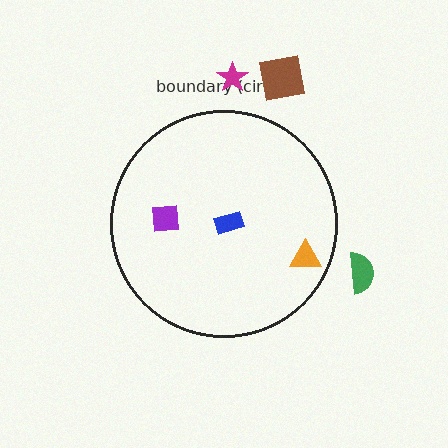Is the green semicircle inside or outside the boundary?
Outside.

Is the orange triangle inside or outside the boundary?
Inside.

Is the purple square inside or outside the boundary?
Inside.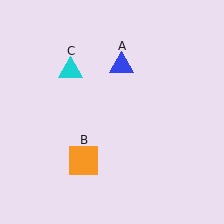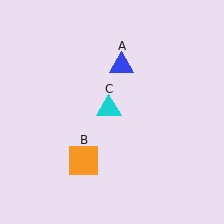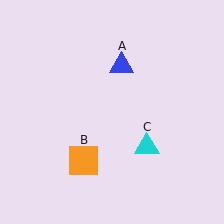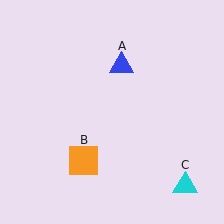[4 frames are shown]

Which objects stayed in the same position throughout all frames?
Blue triangle (object A) and orange square (object B) remained stationary.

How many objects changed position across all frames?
1 object changed position: cyan triangle (object C).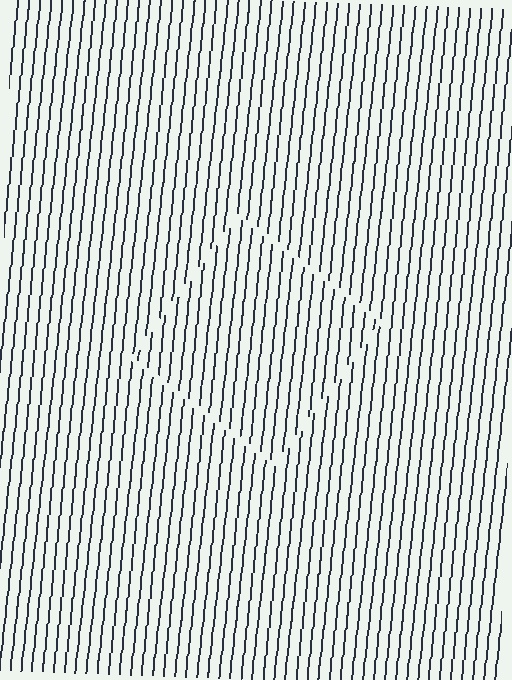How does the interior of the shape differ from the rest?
The interior of the shape contains the same grating, shifted by half a period — the contour is defined by the phase discontinuity where line-ends from the inner and outer gratings abut.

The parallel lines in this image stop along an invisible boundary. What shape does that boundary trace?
An illusory square. The interior of the shape contains the same grating, shifted by half a period — the contour is defined by the phase discontinuity where line-ends from the inner and outer gratings abut.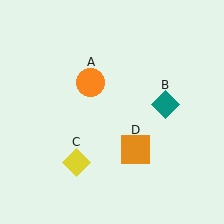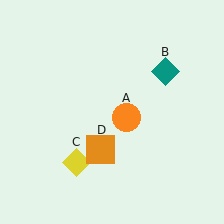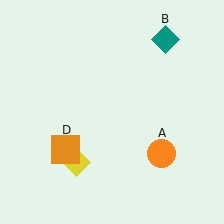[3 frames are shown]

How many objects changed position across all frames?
3 objects changed position: orange circle (object A), teal diamond (object B), orange square (object D).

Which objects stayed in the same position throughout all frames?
Yellow diamond (object C) remained stationary.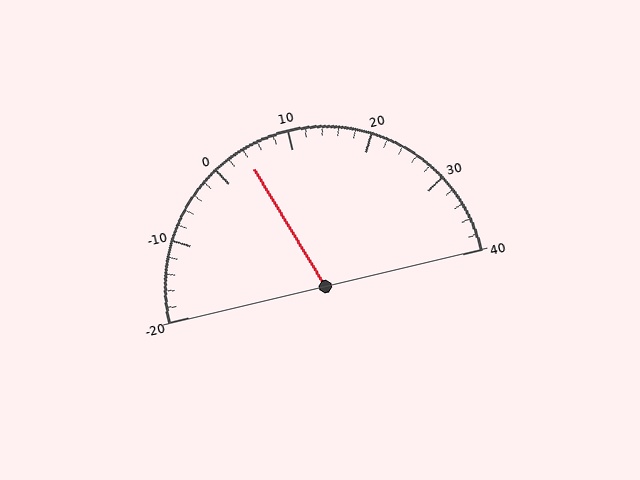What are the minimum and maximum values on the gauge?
The gauge ranges from -20 to 40.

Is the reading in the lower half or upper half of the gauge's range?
The reading is in the lower half of the range (-20 to 40).